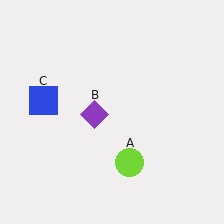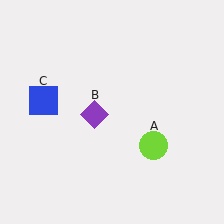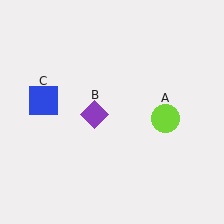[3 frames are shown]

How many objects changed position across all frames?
1 object changed position: lime circle (object A).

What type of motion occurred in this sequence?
The lime circle (object A) rotated counterclockwise around the center of the scene.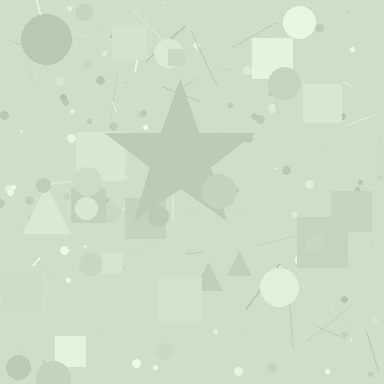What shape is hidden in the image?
A star is hidden in the image.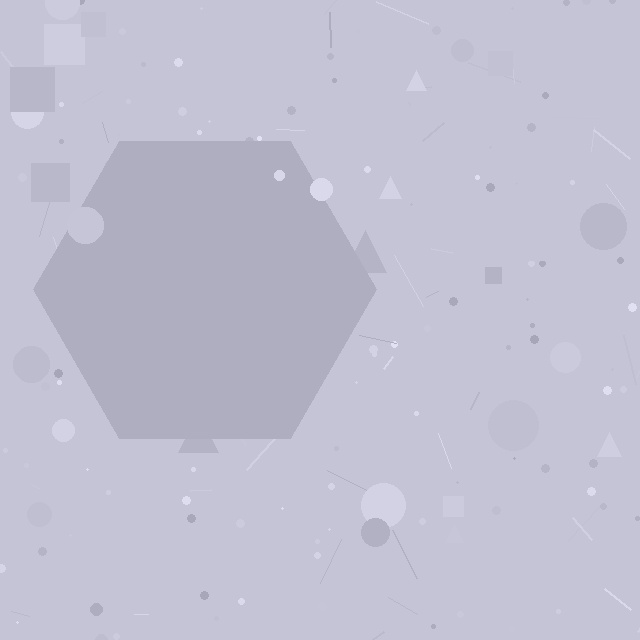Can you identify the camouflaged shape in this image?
The camouflaged shape is a hexagon.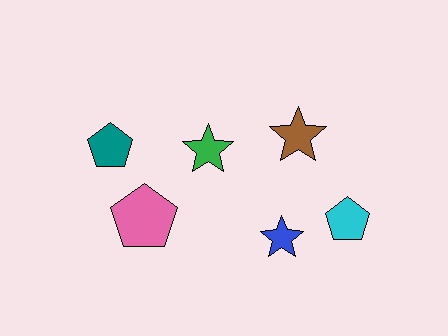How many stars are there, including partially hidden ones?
There are 3 stars.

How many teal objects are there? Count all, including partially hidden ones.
There is 1 teal object.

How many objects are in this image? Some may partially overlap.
There are 6 objects.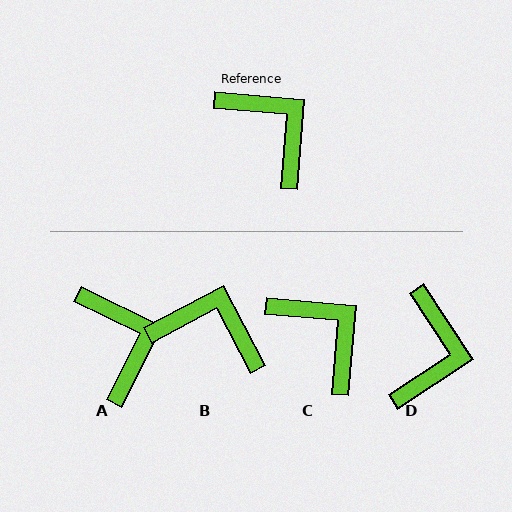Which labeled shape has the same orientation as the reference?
C.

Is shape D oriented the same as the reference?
No, it is off by about 52 degrees.